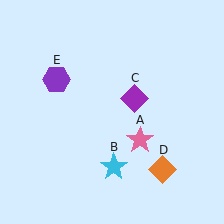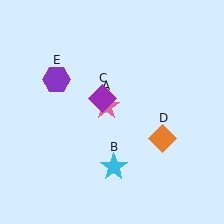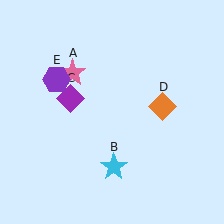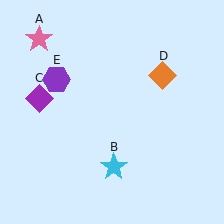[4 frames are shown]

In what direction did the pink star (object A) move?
The pink star (object A) moved up and to the left.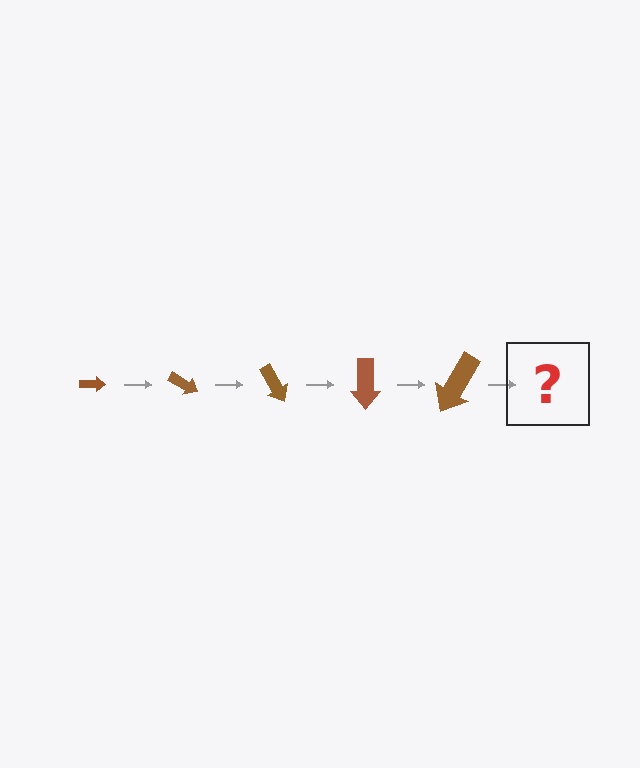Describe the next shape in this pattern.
It should be an arrow, larger than the previous one and rotated 150 degrees from the start.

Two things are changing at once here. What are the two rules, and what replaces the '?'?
The two rules are that the arrow grows larger each step and it rotates 30 degrees each step. The '?' should be an arrow, larger than the previous one and rotated 150 degrees from the start.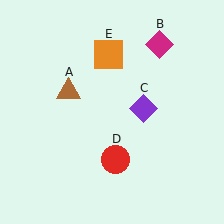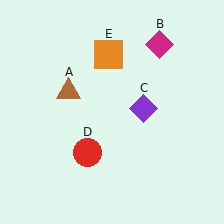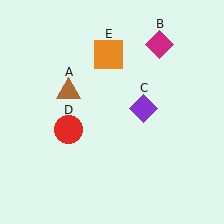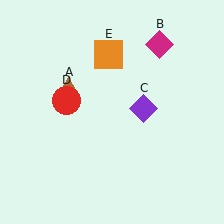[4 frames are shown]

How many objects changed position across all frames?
1 object changed position: red circle (object D).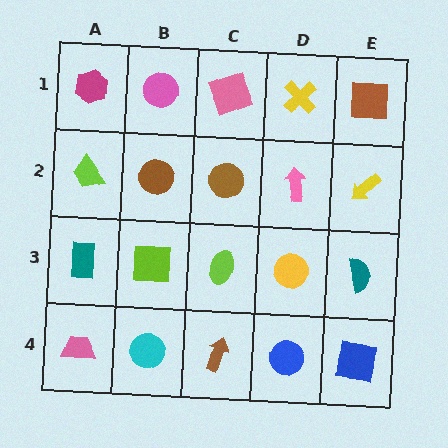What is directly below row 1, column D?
A pink arrow.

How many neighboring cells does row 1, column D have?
3.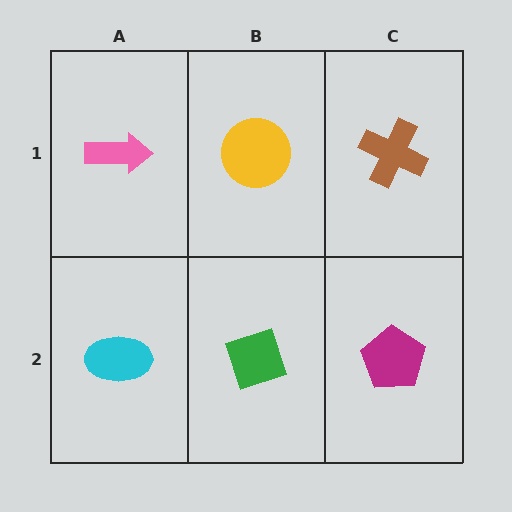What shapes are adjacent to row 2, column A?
A pink arrow (row 1, column A), a green diamond (row 2, column B).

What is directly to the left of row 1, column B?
A pink arrow.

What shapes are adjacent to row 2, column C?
A brown cross (row 1, column C), a green diamond (row 2, column B).